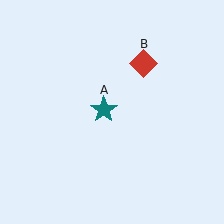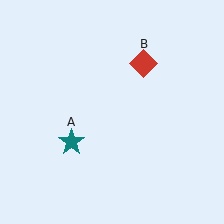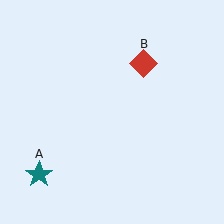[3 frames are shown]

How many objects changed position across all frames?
1 object changed position: teal star (object A).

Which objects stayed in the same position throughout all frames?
Red diamond (object B) remained stationary.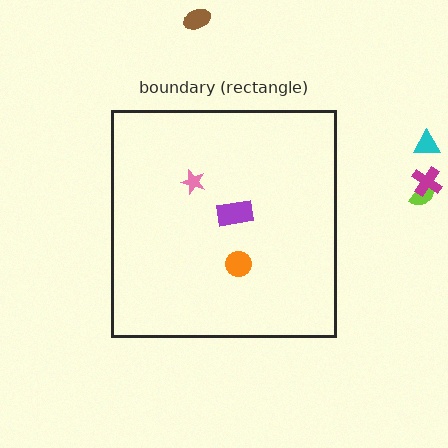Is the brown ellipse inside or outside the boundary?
Outside.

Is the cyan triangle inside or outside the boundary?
Outside.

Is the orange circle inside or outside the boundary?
Inside.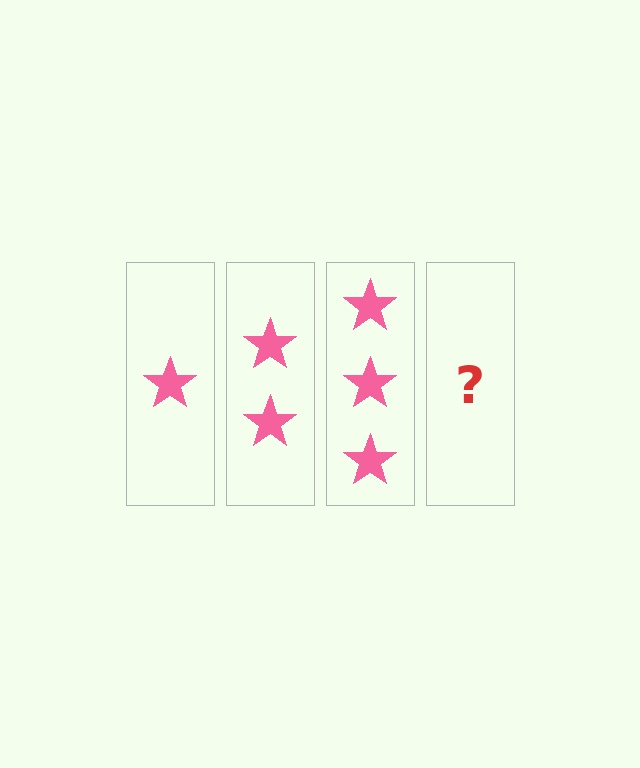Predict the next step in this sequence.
The next step is 4 stars.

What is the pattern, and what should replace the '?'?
The pattern is that each step adds one more star. The '?' should be 4 stars.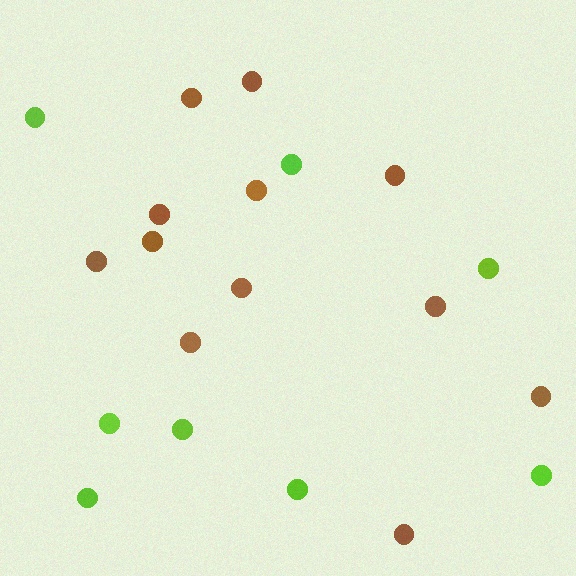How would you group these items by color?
There are 2 groups: one group of lime circles (8) and one group of brown circles (12).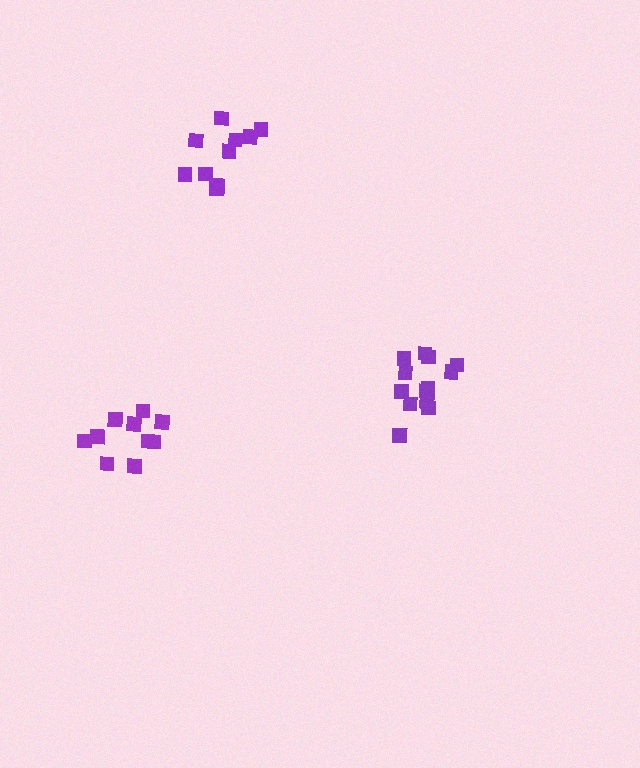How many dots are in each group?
Group 1: 14 dots, Group 2: 10 dots, Group 3: 10 dots (34 total).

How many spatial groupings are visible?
There are 3 spatial groupings.